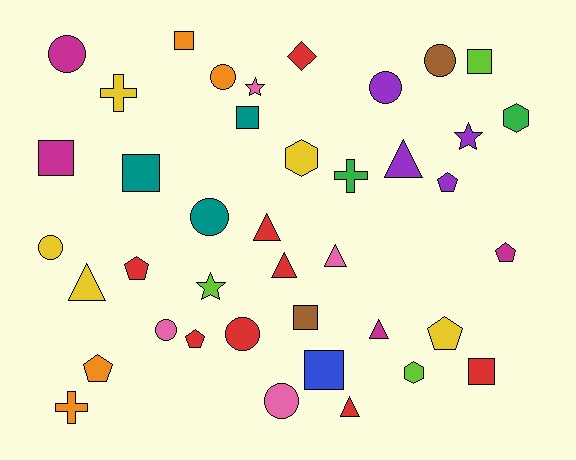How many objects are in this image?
There are 40 objects.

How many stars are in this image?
There are 3 stars.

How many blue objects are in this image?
There is 1 blue object.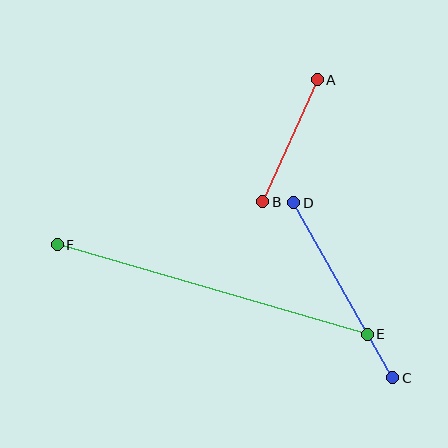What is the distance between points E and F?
The distance is approximately 323 pixels.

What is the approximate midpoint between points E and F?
The midpoint is at approximately (212, 290) pixels.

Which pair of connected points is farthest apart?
Points E and F are farthest apart.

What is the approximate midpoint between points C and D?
The midpoint is at approximately (343, 290) pixels.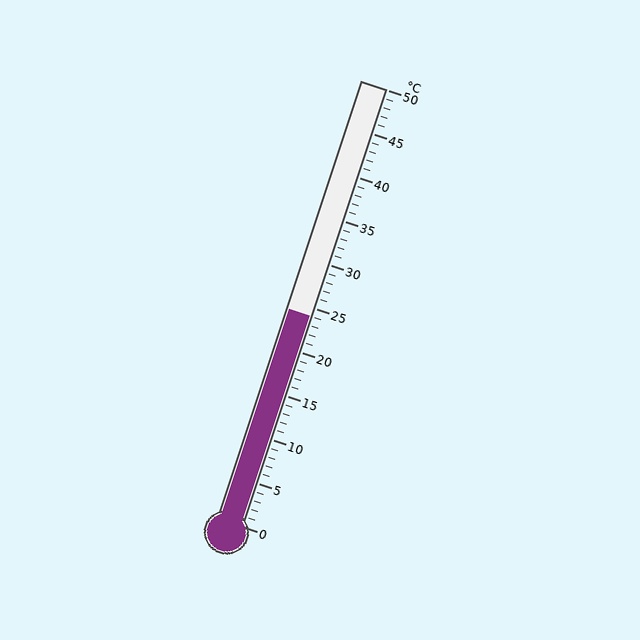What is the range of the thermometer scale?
The thermometer scale ranges from 0°C to 50°C.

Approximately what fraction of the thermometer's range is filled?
The thermometer is filled to approximately 50% of its range.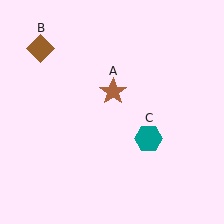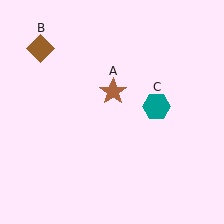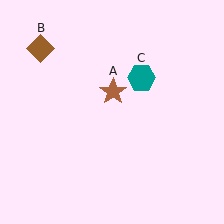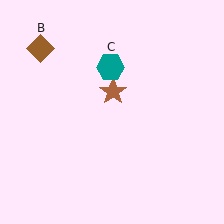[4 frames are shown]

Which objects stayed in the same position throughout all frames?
Brown star (object A) and brown diamond (object B) remained stationary.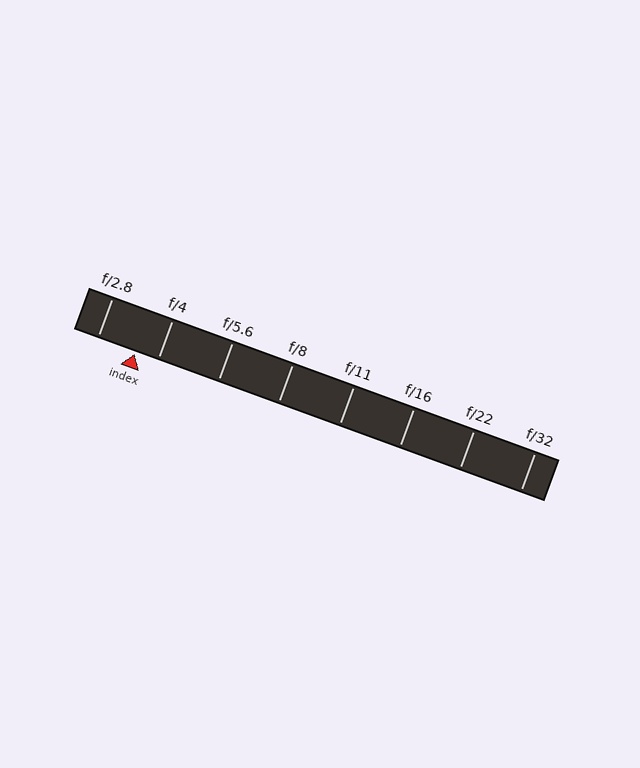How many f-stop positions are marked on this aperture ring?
There are 8 f-stop positions marked.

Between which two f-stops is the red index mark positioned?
The index mark is between f/2.8 and f/4.